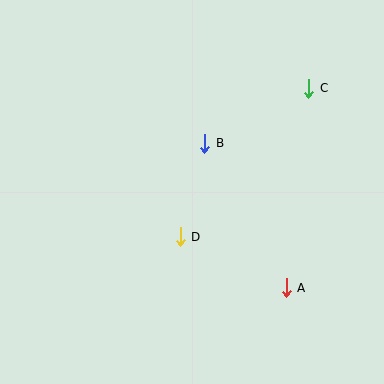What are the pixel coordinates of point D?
Point D is at (180, 237).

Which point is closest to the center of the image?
Point D at (180, 237) is closest to the center.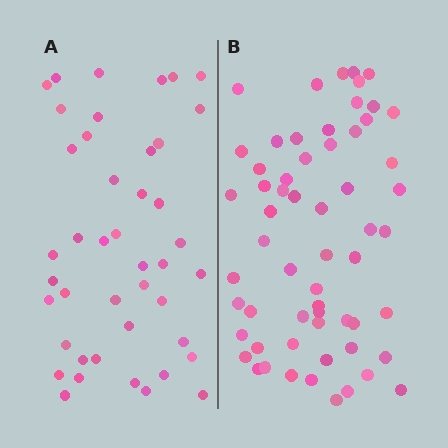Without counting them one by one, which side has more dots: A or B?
Region B (the right region) has more dots.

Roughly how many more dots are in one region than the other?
Region B has approximately 15 more dots than region A.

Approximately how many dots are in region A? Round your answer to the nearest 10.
About 40 dots. (The exact count is 43, which rounds to 40.)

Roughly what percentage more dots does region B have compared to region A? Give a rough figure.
About 40% more.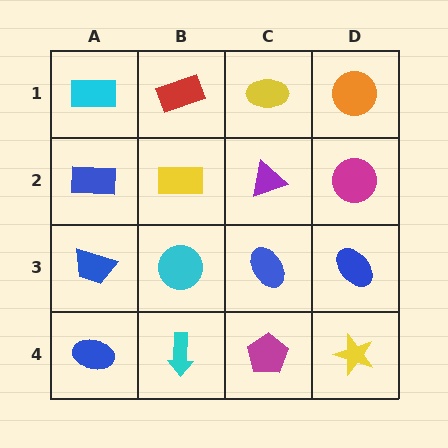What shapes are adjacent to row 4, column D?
A blue ellipse (row 3, column D), a magenta pentagon (row 4, column C).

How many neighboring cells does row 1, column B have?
3.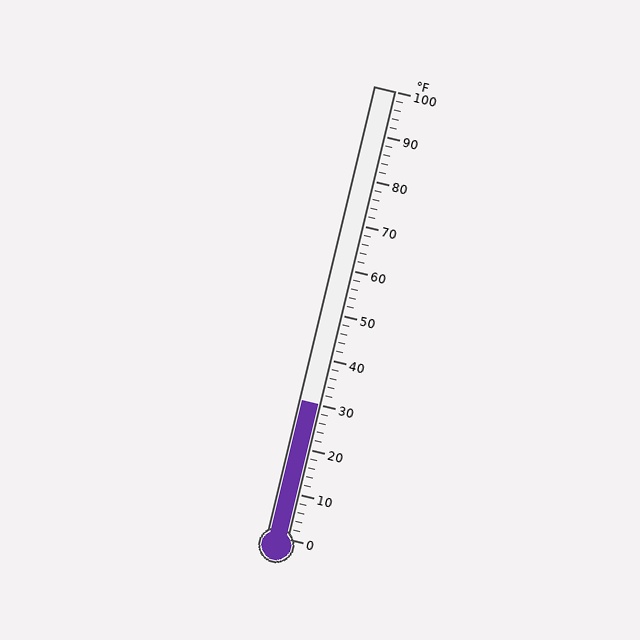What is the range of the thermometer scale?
The thermometer scale ranges from 0°F to 100°F.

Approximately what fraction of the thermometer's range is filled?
The thermometer is filled to approximately 30% of its range.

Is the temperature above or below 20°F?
The temperature is above 20°F.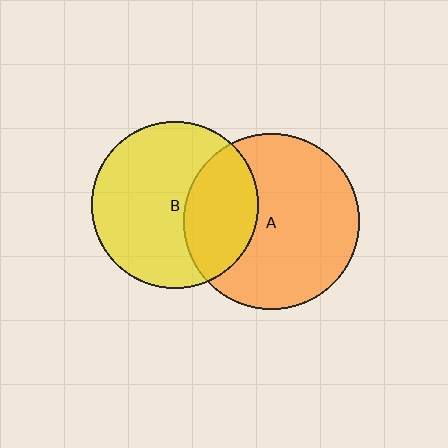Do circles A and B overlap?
Yes.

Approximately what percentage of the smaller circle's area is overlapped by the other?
Approximately 35%.